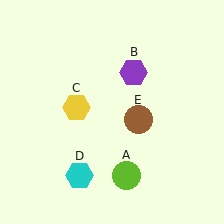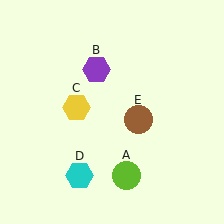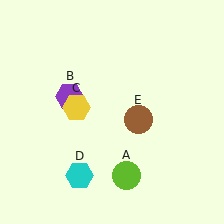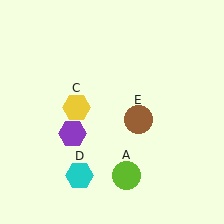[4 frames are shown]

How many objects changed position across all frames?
1 object changed position: purple hexagon (object B).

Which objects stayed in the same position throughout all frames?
Lime circle (object A) and yellow hexagon (object C) and cyan hexagon (object D) and brown circle (object E) remained stationary.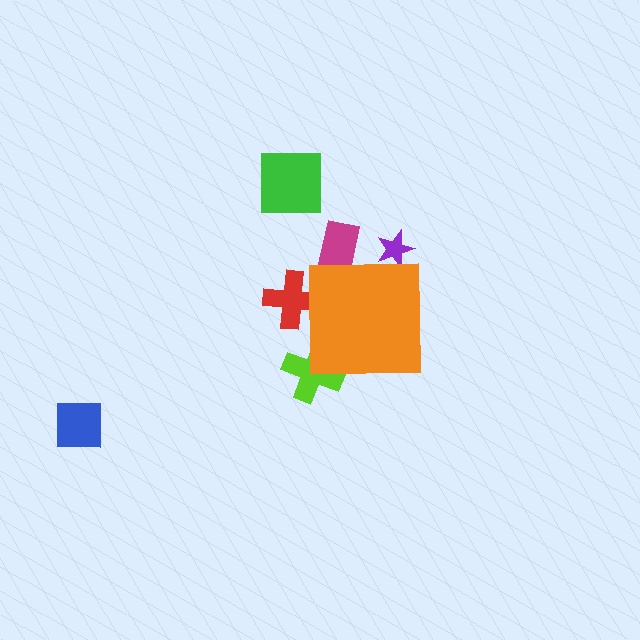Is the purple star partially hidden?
Yes, the purple star is partially hidden behind the orange square.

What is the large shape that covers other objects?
An orange square.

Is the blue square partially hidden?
No, the blue square is fully visible.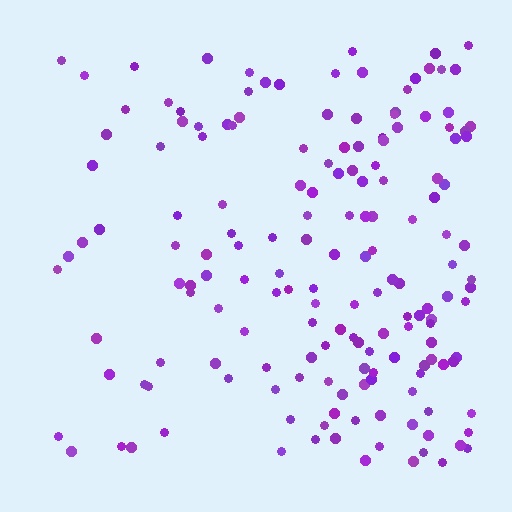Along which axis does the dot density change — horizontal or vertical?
Horizontal.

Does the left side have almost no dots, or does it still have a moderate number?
Still a moderate number, just noticeably fewer than the right.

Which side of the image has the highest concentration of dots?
The right.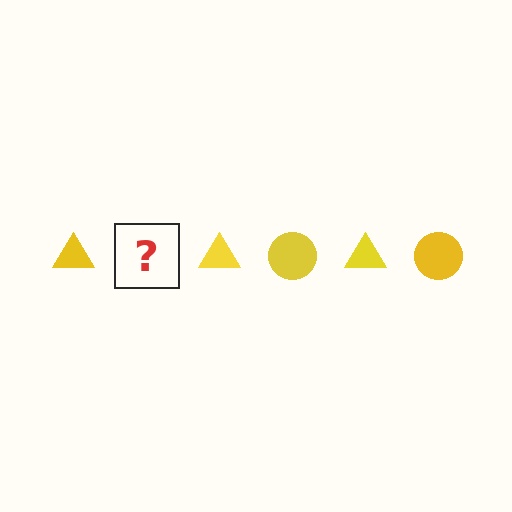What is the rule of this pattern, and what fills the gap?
The rule is that the pattern cycles through triangle, circle shapes in yellow. The gap should be filled with a yellow circle.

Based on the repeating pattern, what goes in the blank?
The blank should be a yellow circle.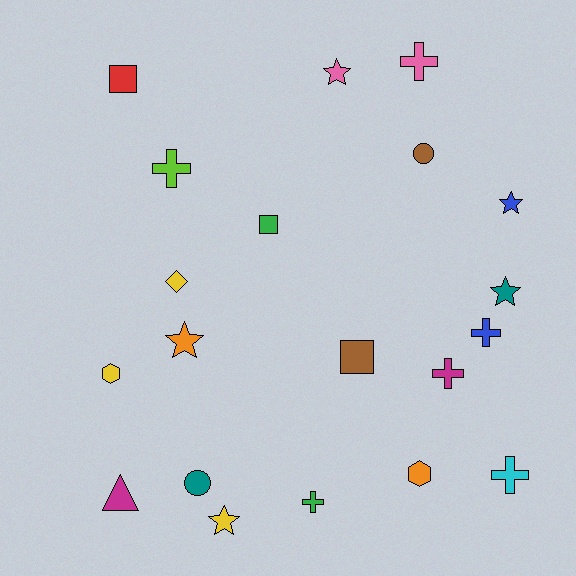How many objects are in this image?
There are 20 objects.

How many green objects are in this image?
There are 2 green objects.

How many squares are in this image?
There are 3 squares.